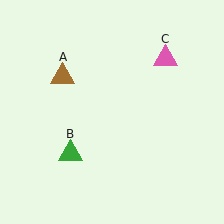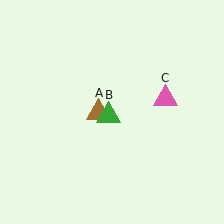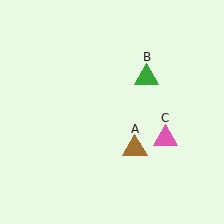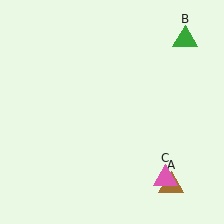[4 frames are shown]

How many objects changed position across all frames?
3 objects changed position: brown triangle (object A), green triangle (object B), pink triangle (object C).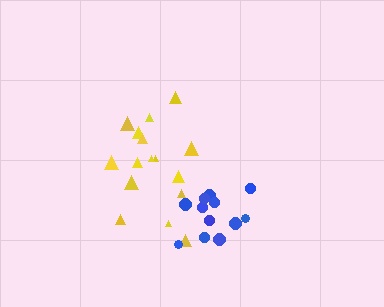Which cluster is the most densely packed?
Blue.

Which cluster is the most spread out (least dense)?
Yellow.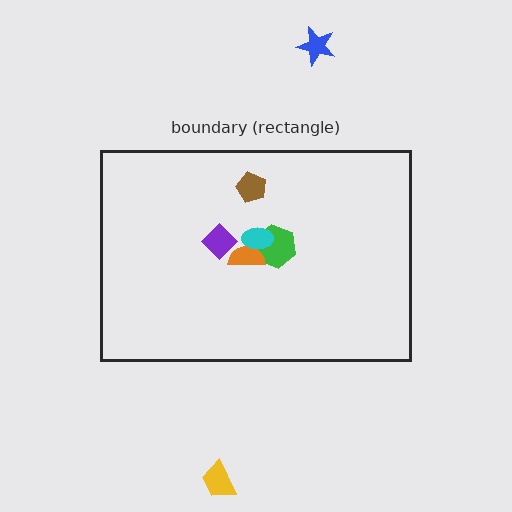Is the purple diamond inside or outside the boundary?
Inside.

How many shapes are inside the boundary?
5 inside, 2 outside.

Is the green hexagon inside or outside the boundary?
Inside.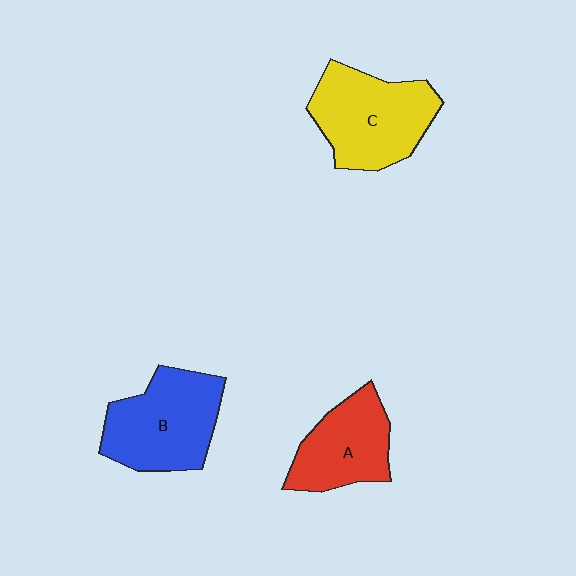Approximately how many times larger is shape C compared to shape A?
Approximately 1.3 times.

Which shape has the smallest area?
Shape A (red).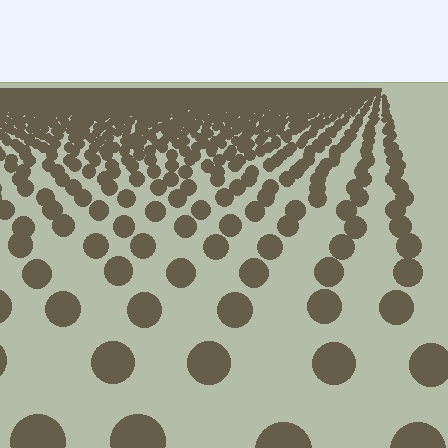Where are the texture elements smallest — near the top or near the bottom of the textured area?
Near the top.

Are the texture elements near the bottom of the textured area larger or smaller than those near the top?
Larger. Near the bottom, elements are closer to the viewer and appear at a bigger on-screen size.